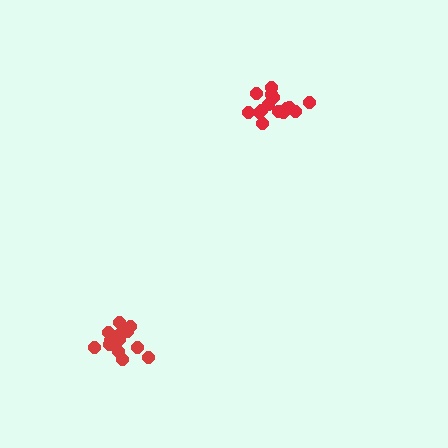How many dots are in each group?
Group 1: 15 dots, Group 2: 16 dots (31 total).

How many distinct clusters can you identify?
There are 2 distinct clusters.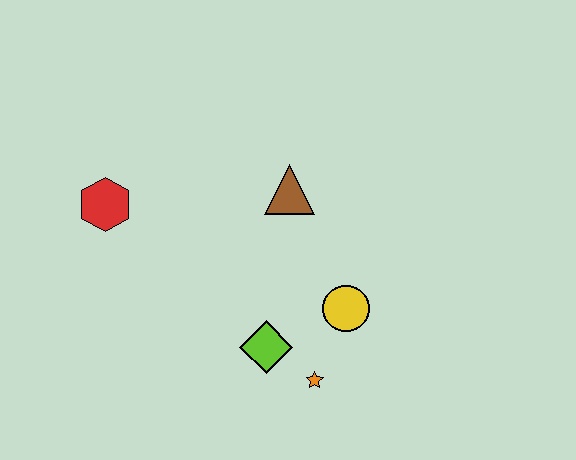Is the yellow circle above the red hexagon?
No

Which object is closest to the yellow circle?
The orange star is closest to the yellow circle.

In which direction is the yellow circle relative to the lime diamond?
The yellow circle is to the right of the lime diamond.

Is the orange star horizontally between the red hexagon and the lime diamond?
No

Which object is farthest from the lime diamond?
The red hexagon is farthest from the lime diamond.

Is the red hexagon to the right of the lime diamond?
No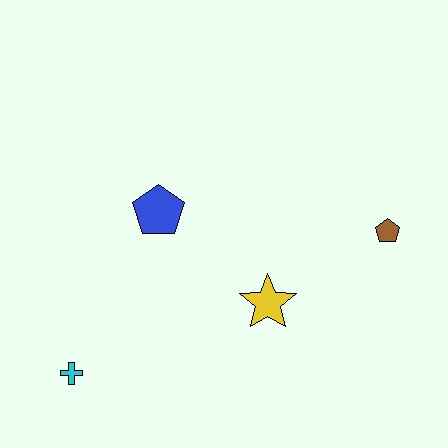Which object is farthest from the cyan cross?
The brown pentagon is farthest from the cyan cross.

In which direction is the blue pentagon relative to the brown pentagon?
The blue pentagon is to the left of the brown pentagon.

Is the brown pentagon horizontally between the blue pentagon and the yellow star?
No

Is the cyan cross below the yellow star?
Yes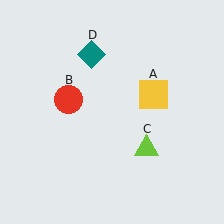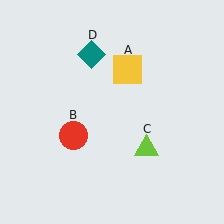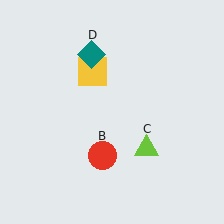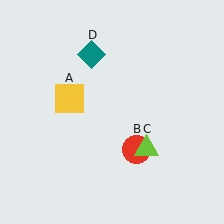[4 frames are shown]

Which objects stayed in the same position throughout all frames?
Lime triangle (object C) and teal diamond (object D) remained stationary.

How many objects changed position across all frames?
2 objects changed position: yellow square (object A), red circle (object B).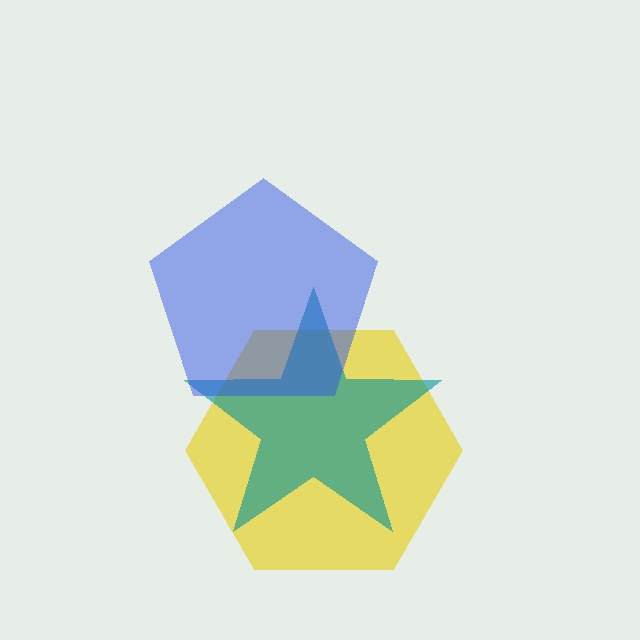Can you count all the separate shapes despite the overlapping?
Yes, there are 3 separate shapes.